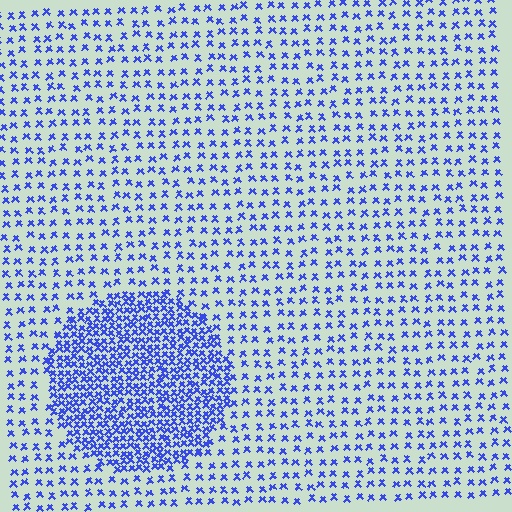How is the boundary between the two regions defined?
The boundary is defined by a change in element density (approximately 2.7x ratio). All elements are the same color, size, and shape.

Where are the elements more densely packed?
The elements are more densely packed inside the circle boundary.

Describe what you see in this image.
The image contains small blue elements arranged at two different densities. A circle-shaped region is visible where the elements are more densely packed than the surrounding area.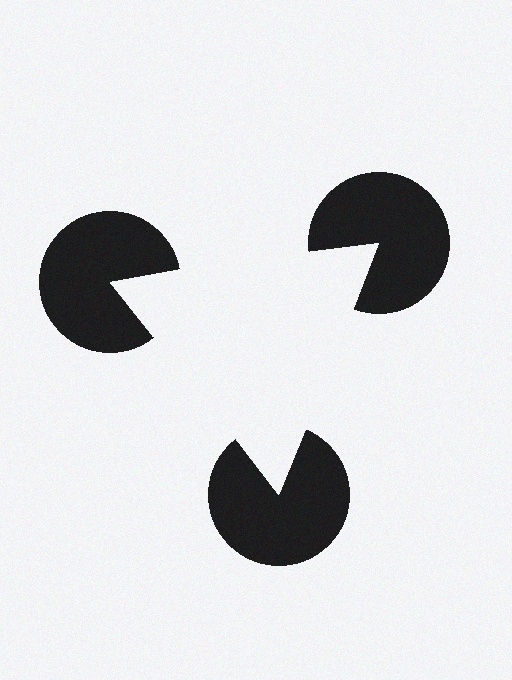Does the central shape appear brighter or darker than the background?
It typically appears slightly brighter than the background, even though no actual brightness change is drawn.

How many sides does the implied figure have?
3 sides.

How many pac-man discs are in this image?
There are 3 — one at each vertex of the illusory triangle.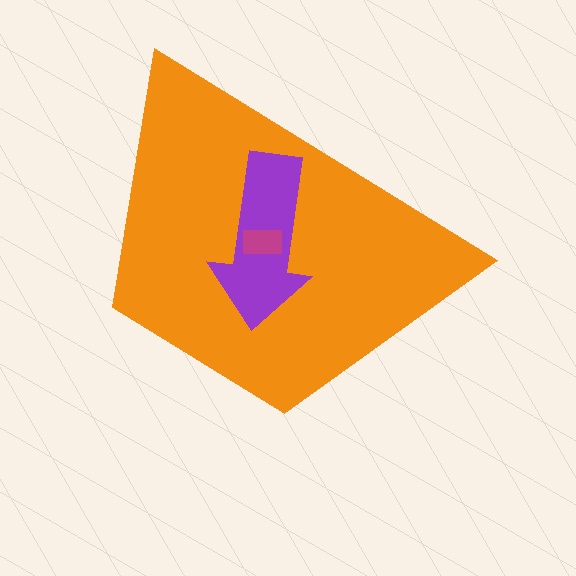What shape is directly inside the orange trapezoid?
The purple arrow.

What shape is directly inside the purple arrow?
The magenta rectangle.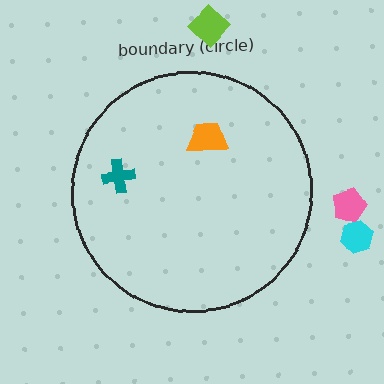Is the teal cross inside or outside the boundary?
Inside.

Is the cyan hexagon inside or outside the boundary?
Outside.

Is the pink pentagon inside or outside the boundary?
Outside.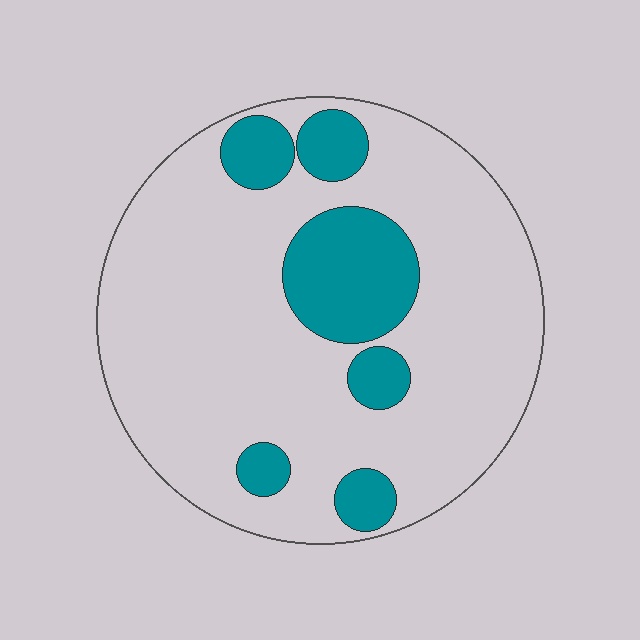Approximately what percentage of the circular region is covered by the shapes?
Approximately 20%.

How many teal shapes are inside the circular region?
6.